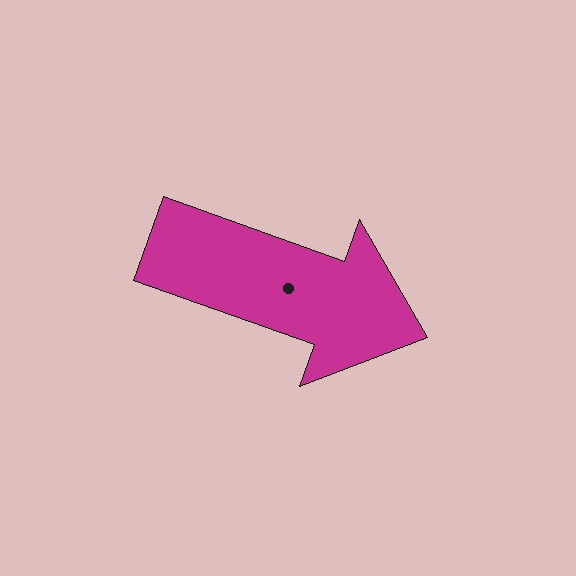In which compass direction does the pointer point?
East.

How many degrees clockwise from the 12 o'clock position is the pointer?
Approximately 110 degrees.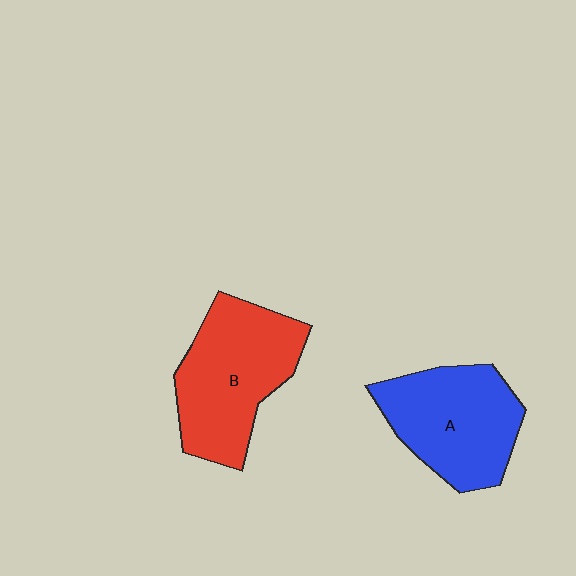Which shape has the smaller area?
Shape A (blue).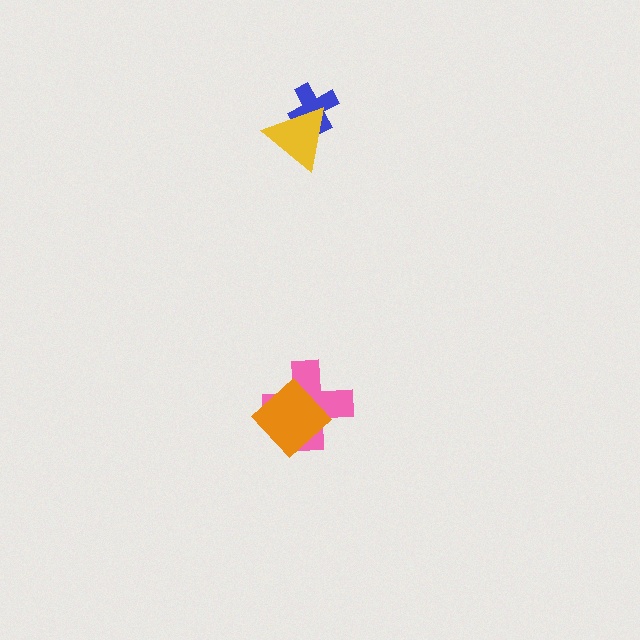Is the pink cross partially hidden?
Yes, it is partially covered by another shape.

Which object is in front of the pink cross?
The orange diamond is in front of the pink cross.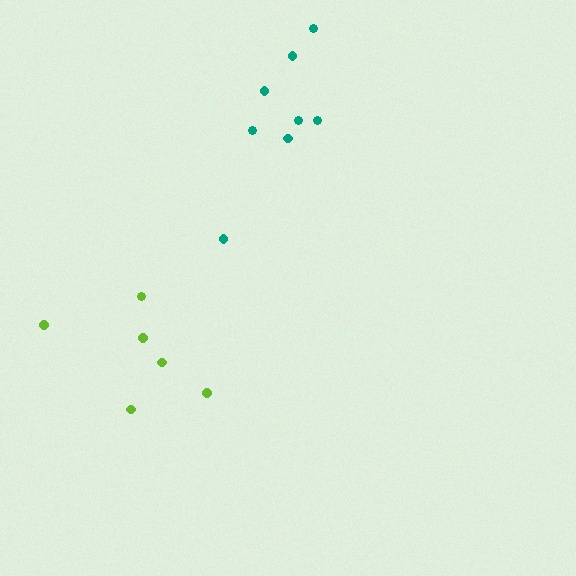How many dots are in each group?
Group 1: 6 dots, Group 2: 8 dots (14 total).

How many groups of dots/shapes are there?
There are 2 groups.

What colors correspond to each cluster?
The clusters are colored: lime, teal.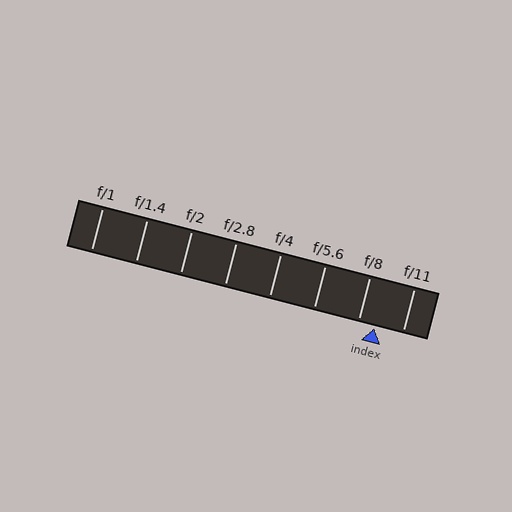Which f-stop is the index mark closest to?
The index mark is closest to f/8.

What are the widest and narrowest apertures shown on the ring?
The widest aperture shown is f/1 and the narrowest is f/11.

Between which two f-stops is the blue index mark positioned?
The index mark is between f/8 and f/11.